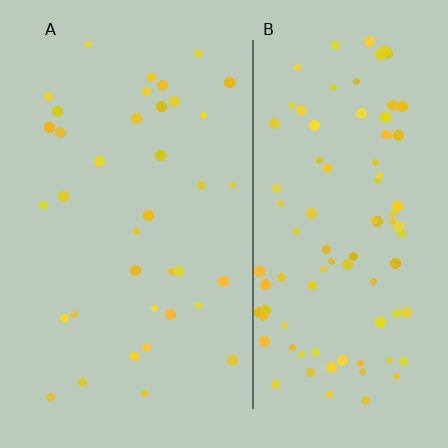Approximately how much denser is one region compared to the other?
Approximately 2.5× — region B over region A.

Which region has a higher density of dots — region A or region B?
B (the right).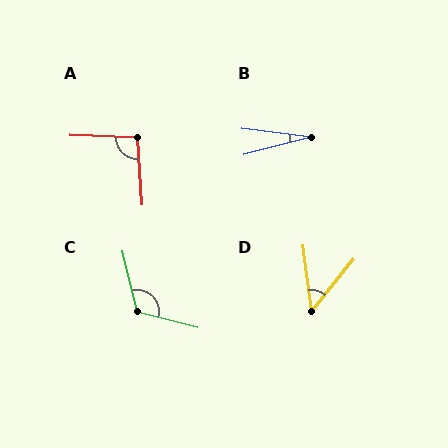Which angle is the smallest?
B, at approximately 22 degrees.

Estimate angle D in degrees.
Approximately 47 degrees.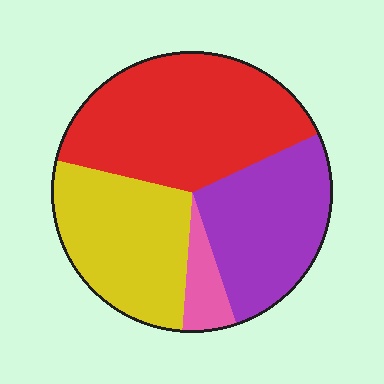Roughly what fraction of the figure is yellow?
Yellow covers roughly 30% of the figure.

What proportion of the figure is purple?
Purple takes up between a quarter and a half of the figure.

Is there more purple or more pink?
Purple.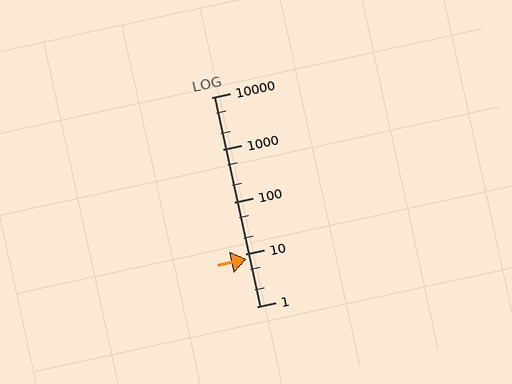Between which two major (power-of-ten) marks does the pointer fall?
The pointer is between 1 and 10.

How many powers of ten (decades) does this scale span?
The scale spans 4 decades, from 1 to 10000.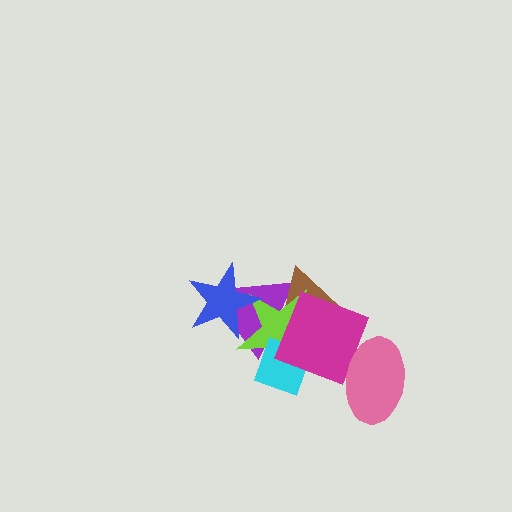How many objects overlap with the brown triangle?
3 objects overlap with the brown triangle.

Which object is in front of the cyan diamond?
The magenta square is in front of the cyan diamond.